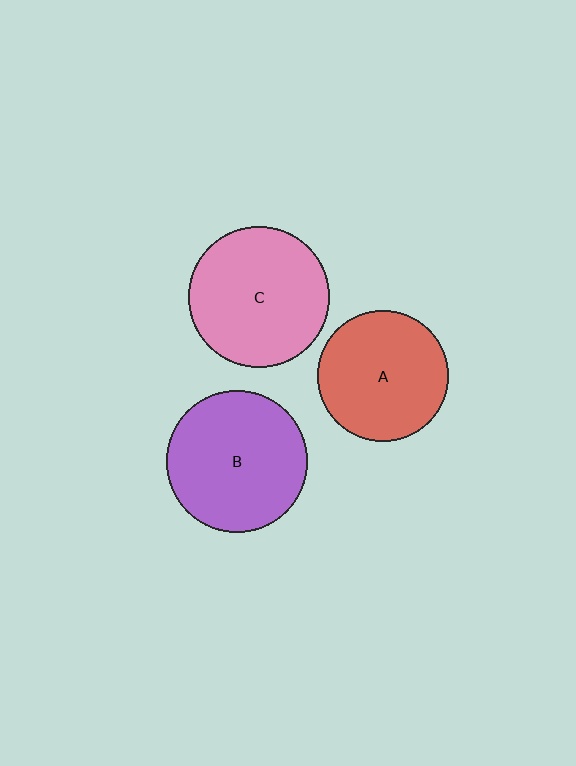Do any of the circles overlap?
No, none of the circles overlap.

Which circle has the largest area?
Circle B (purple).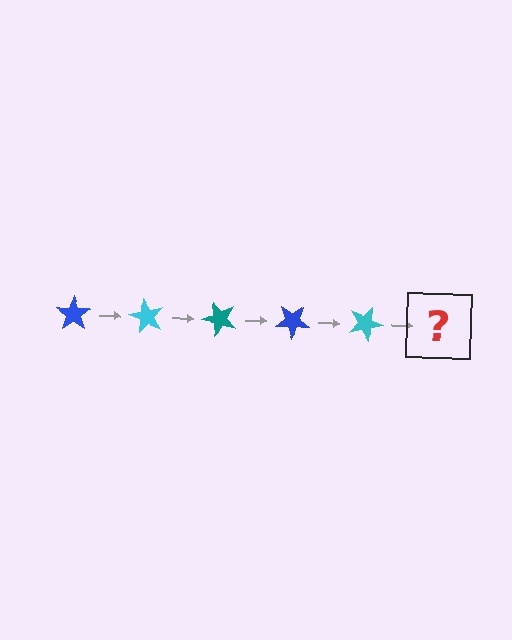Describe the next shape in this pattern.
It should be a teal star, rotated 300 degrees from the start.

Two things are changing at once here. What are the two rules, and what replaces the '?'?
The two rules are that it rotates 60 degrees each step and the color cycles through blue, cyan, and teal. The '?' should be a teal star, rotated 300 degrees from the start.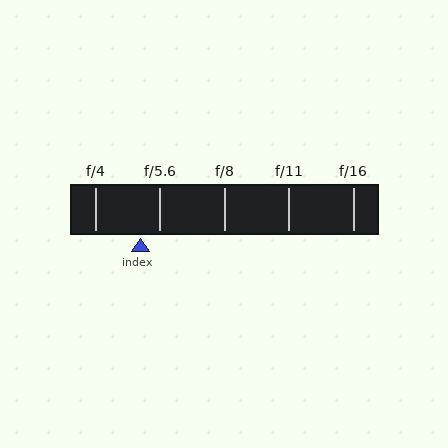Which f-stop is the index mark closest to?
The index mark is closest to f/5.6.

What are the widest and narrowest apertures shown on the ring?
The widest aperture shown is f/4 and the narrowest is f/16.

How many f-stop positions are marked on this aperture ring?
There are 5 f-stop positions marked.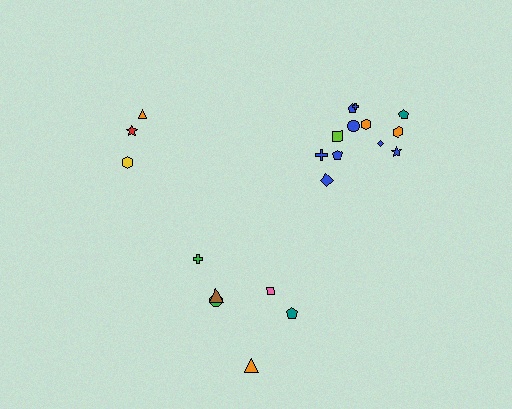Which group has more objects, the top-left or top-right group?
The top-right group.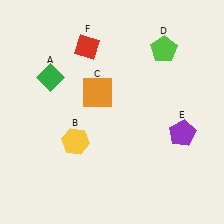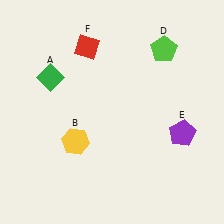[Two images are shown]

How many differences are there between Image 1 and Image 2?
There is 1 difference between the two images.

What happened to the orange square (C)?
The orange square (C) was removed in Image 2. It was in the top-left area of Image 1.